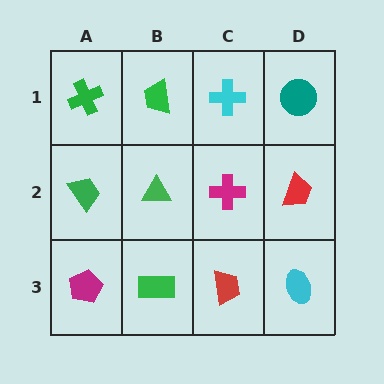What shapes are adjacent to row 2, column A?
A green cross (row 1, column A), a magenta pentagon (row 3, column A), a green triangle (row 2, column B).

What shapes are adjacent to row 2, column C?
A cyan cross (row 1, column C), a red trapezoid (row 3, column C), a green triangle (row 2, column B), a red trapezoid (row 2, column D).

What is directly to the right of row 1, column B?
A cyan cross.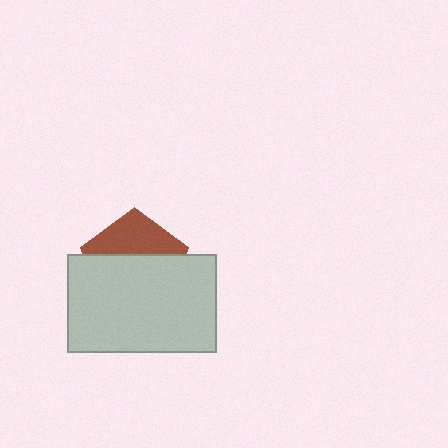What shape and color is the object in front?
The object in front is a light gray rectangle.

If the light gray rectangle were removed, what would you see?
You would see the complete brown pentagon.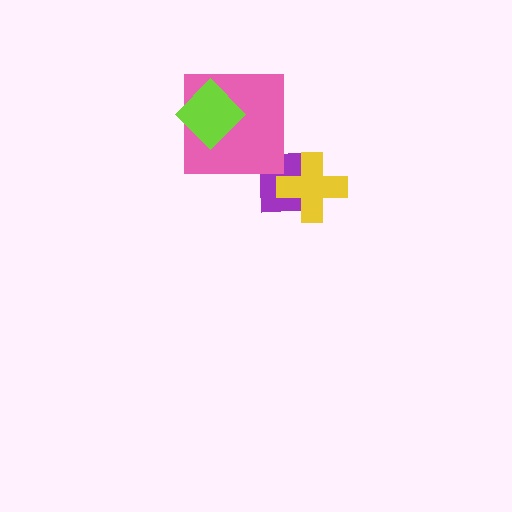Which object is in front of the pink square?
The lime diamond is in front of the pink square.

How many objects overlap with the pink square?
2 objects overlap with the pink square.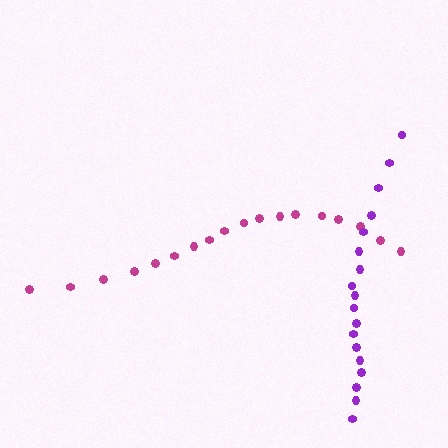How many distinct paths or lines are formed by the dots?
There are 2 distinct paths.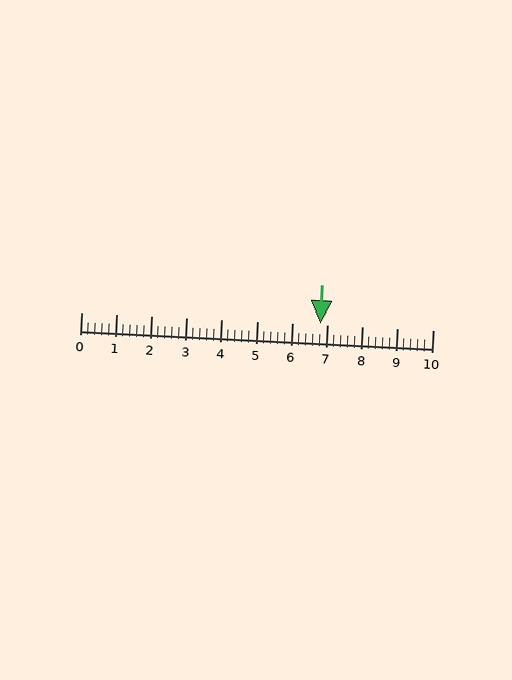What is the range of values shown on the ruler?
The ruler shows values from 0 to 10.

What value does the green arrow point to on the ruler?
The green arrow points to approximately 6.8.